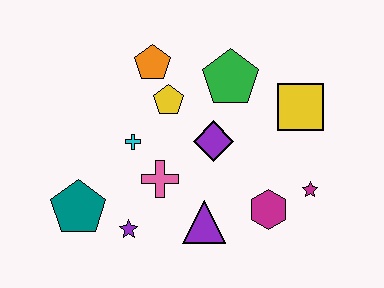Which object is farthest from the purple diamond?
The teal pentagon is farthest from the purple diamond.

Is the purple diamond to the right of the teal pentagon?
Yes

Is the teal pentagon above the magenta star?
No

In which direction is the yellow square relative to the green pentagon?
The yellow square is to the right of the green pentagon.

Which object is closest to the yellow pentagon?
The orange pentagon is closest to the yellow pentagon.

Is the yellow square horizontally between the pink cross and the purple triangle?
No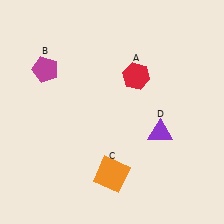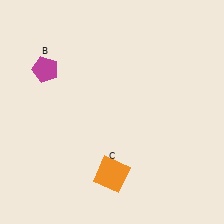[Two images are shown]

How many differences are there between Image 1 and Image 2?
There are 2 differences between the two images.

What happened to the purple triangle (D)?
The purple triangle (D) was removed in Image 2. It was in the bottom-right area of Image 1.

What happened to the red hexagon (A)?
The red hexagon (A) was removed in Image 2. It was in the top-right area of Image 1.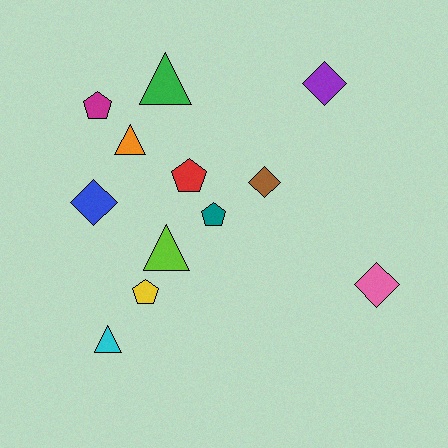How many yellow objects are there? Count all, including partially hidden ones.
There is 1 yellow object.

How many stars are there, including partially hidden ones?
There are no stars.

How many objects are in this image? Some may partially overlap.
There are 12 objects.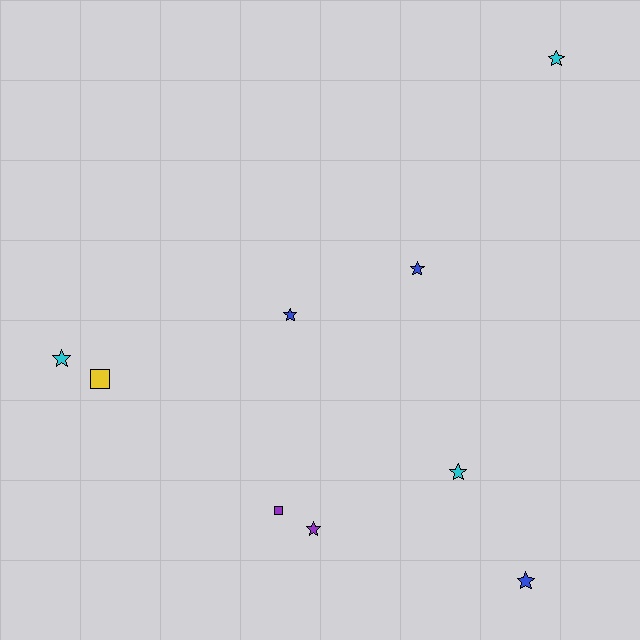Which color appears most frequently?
Cyan, with 3 objects.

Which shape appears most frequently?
Star, with 7 objects.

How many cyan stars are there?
There are 3 cyan stars.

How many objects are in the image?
There are 9 objects.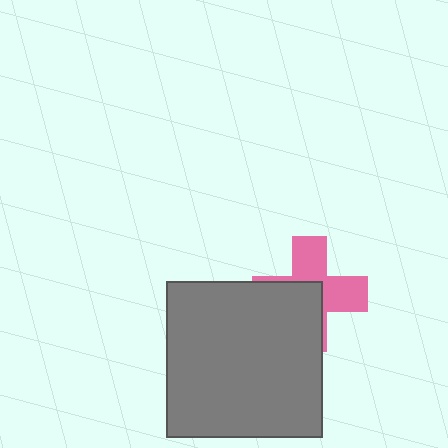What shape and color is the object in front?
The object in front is a gray square.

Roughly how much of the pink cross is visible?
About half of it is visible (roughly 51%).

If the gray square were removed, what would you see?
You would see the complete pink cross.